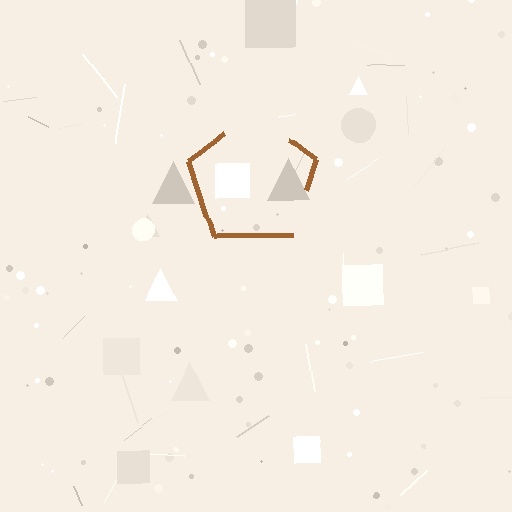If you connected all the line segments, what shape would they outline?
They would outline a pentagon.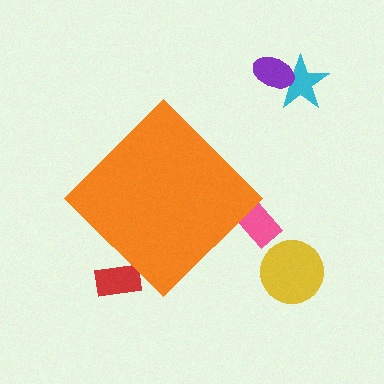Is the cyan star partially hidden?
No, the cyan star is fully visible.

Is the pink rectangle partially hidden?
Yes, the pink rectangle is partially hidden behind the orange diamond.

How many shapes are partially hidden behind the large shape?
2 shapes are partially hidden.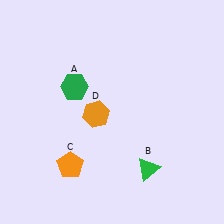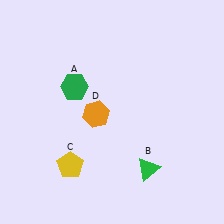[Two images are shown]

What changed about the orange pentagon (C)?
In Image 1, C is orange. In Image 2, it changed to yellow.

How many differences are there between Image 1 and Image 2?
There is 1 difference between the two images.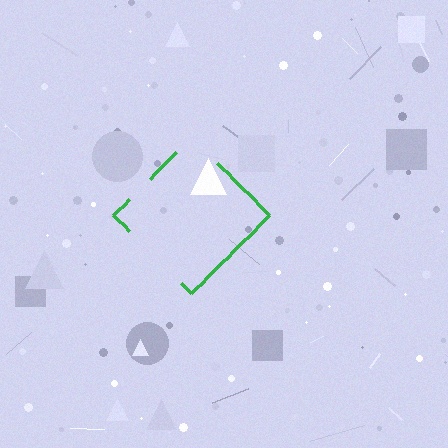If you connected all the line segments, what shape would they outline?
They would outline a diamond.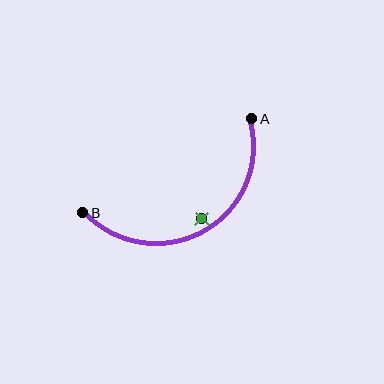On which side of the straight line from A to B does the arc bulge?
The arc bulges below the straight line connecting A and B.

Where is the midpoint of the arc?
The arc midpoint is the point on the curve farthest from the straight line joining A and B. It sits below that line.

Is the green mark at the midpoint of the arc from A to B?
No — the green mark does not lie on the arc at all. It sits slightly inside the curve.